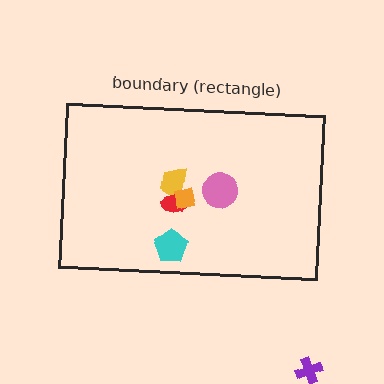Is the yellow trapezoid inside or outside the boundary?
Inside.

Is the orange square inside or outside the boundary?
Inside.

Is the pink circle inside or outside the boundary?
Inside.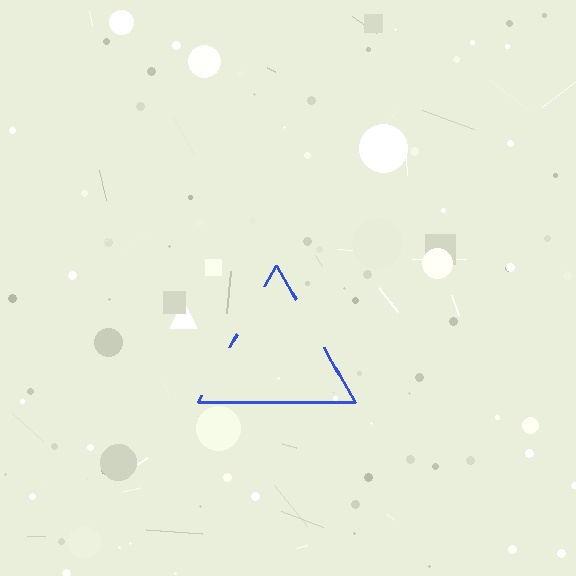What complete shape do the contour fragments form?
The contour fragments form a triangle.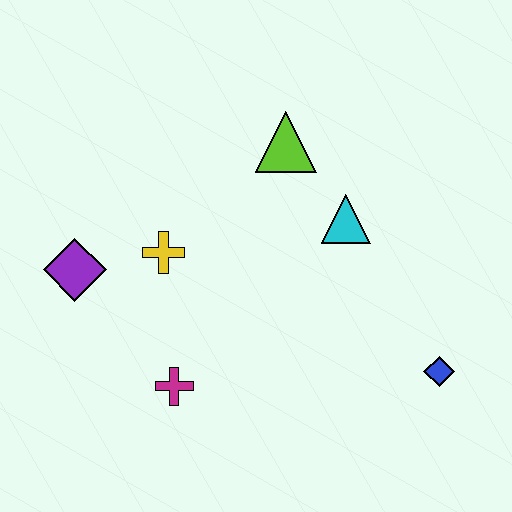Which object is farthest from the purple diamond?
The blue diamond is farthest from the purple diamond.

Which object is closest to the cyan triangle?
The lime triangle is closest to the cyan triangle.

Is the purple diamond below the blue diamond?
No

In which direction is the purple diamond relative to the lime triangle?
The purple diamond is to the left of the lime triangle.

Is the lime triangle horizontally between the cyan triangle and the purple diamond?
Yes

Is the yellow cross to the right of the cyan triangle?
No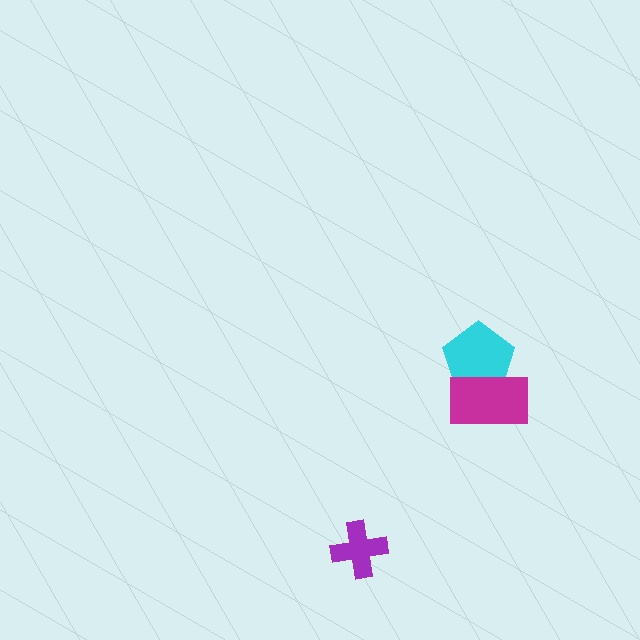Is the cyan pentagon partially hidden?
Yes, it is partially covered by another shape.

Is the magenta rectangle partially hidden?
No, no other shape covers it.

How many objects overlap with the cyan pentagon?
1 object overlaps with the cyan pentagon.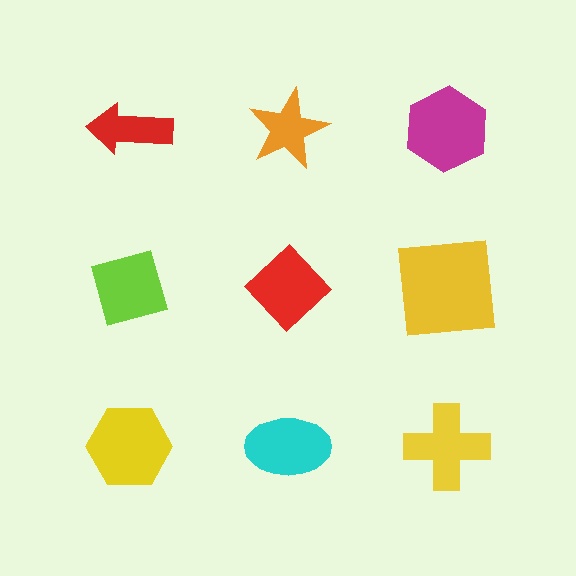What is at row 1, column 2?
An orange star.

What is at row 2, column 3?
A yellow square.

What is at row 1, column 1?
A red arrow.